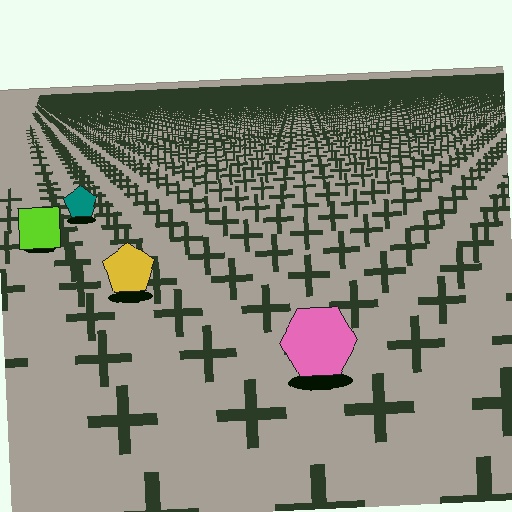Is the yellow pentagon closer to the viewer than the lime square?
Yes. The yellow pentagon is closer — you can tell from the texture gradient: the ground texture is coarser near it.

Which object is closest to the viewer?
The pink hexagon is closest. The texture marks near it are larger and more spread out.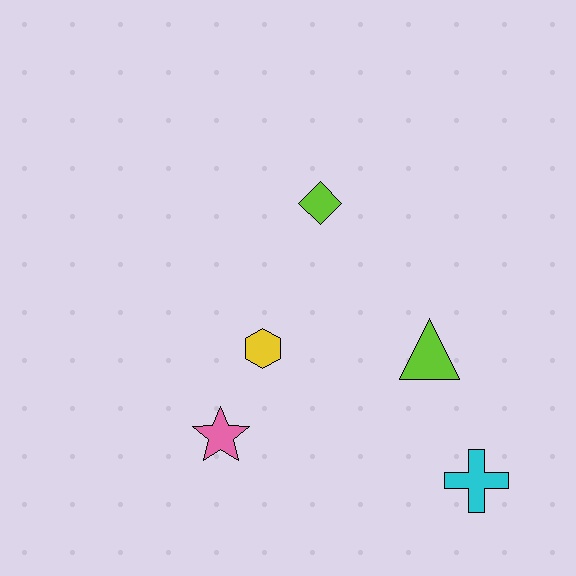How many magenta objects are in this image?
There are no magenta objects.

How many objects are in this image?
There are 5 objects.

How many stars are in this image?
There is 1 star.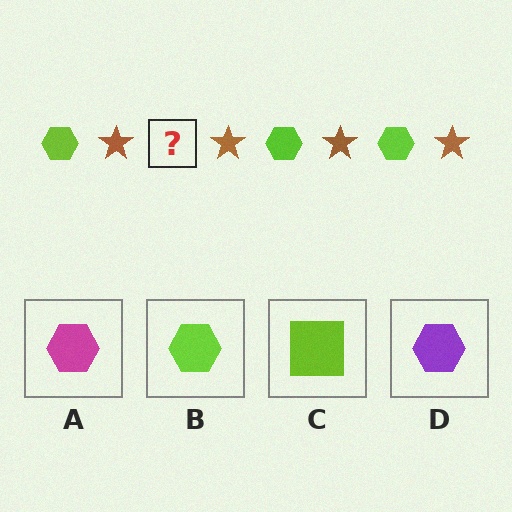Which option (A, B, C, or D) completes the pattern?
B.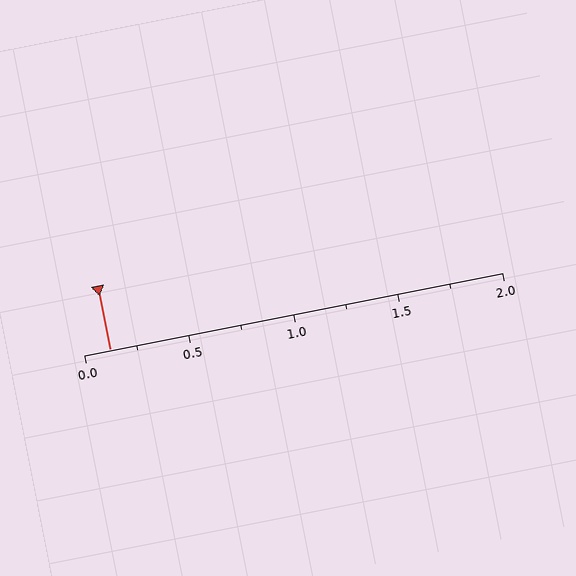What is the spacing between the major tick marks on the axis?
The major ticks are spaced 0.5 apart.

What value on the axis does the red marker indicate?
The marker indicates approximately 0.12.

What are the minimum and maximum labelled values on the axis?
The axis runs from 0.0 to 2.0.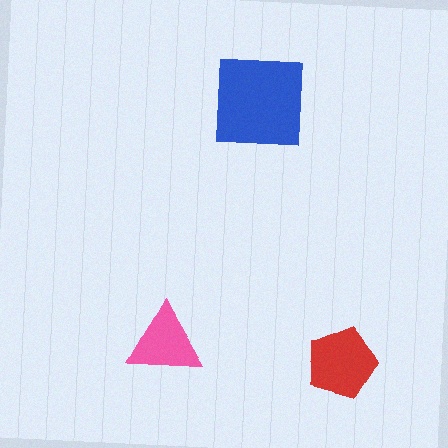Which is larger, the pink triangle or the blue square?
The blue square.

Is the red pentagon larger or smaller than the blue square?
Smaller.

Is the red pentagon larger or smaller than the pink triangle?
Larger.